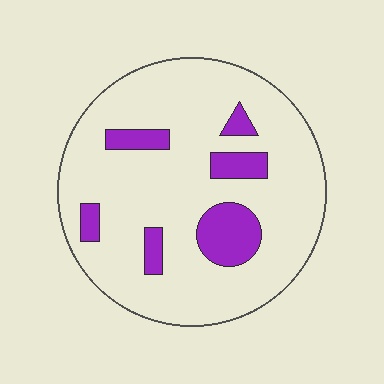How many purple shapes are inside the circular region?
6.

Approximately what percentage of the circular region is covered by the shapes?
Approximately 15%.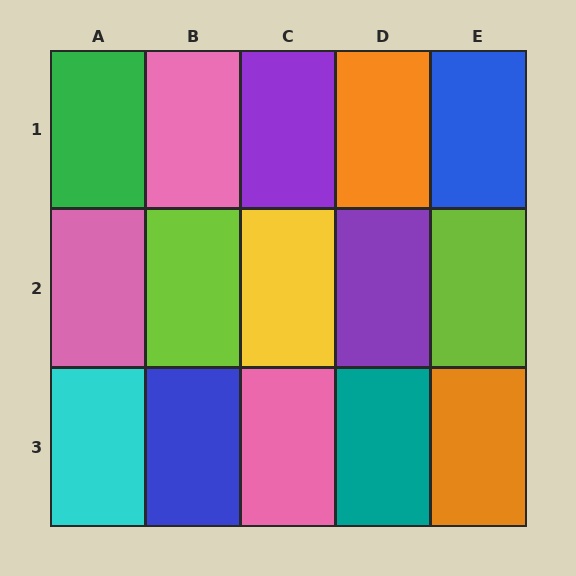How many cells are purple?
2 cells are purple.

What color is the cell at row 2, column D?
Purple.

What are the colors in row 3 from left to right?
Cyan, blue, pink, teal, orange.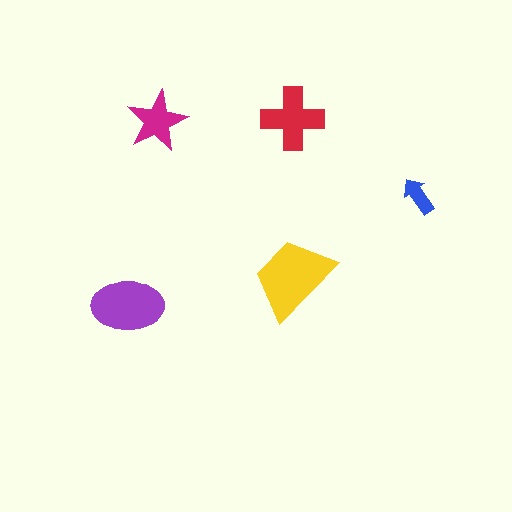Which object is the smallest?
The blue arrow.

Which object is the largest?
The yellow trapezoid.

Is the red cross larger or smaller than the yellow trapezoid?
Smaller.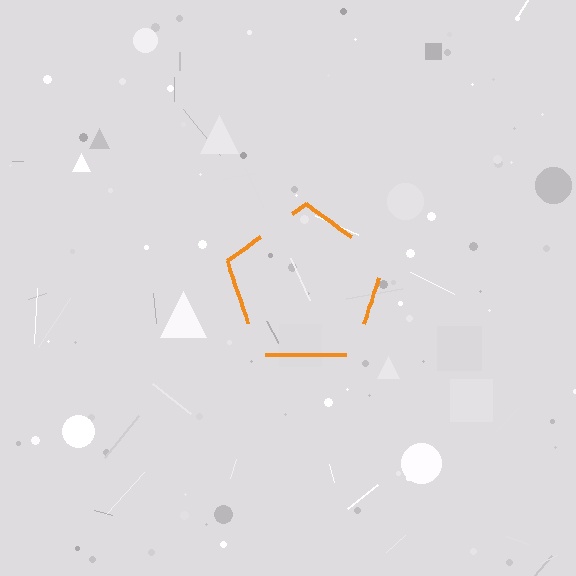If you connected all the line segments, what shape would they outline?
They would outline a pentagon.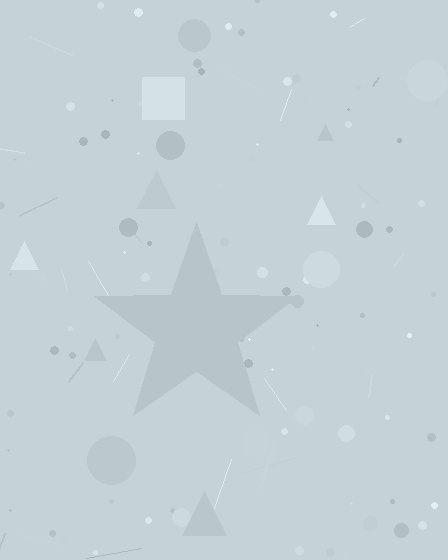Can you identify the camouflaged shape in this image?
The camouflaged shape is a star.